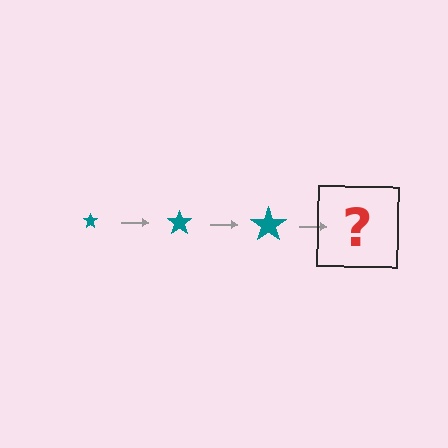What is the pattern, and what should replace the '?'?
The pattern is that the star gets progressively larger each step. The '?' should be a teal star, larger than the previous one.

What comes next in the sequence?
The next element should be a teal star, larger than the previous one.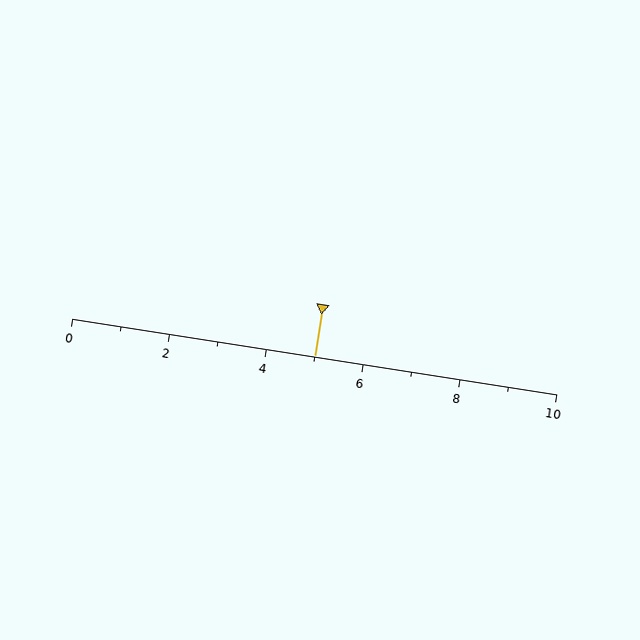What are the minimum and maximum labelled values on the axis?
The axis runs from 0 to 10.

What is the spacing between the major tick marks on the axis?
The major ticks are spaced 2 apart.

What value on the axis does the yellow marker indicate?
The marker indicates approximately 5.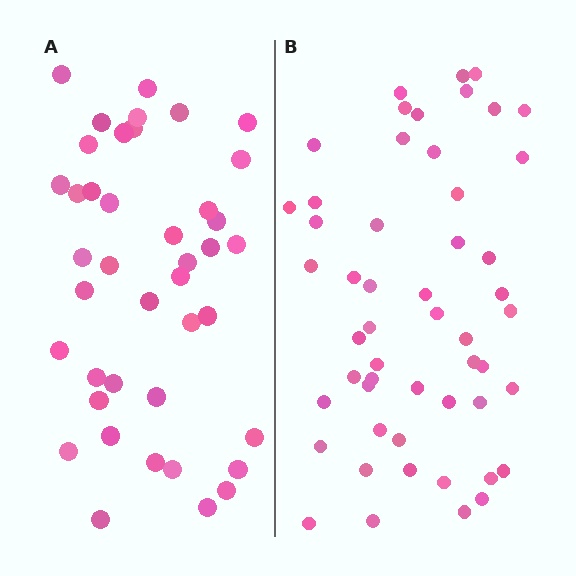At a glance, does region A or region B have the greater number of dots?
Region B (the right region) has more dots.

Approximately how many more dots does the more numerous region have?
Region B has roughly 12 or so more dots than region A.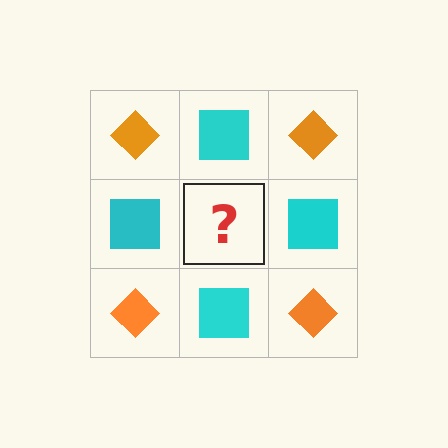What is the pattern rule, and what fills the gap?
The rule is that it alternates orange diamond and cyan square in a checkerboard pattern. The gap should be filled with an orange diamond.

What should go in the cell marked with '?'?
The missing cell should contain an orange diamond.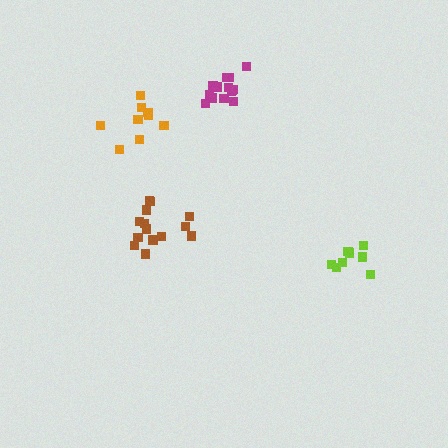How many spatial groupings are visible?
There are 4 spatial groupings.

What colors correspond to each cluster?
The clusters are colored: brown, magenta, lime, orange.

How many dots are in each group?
Group 1: 14 dots, Group 2: 14 dots, Group 3: 8 dots, Group 4: 9 dots (45 total).